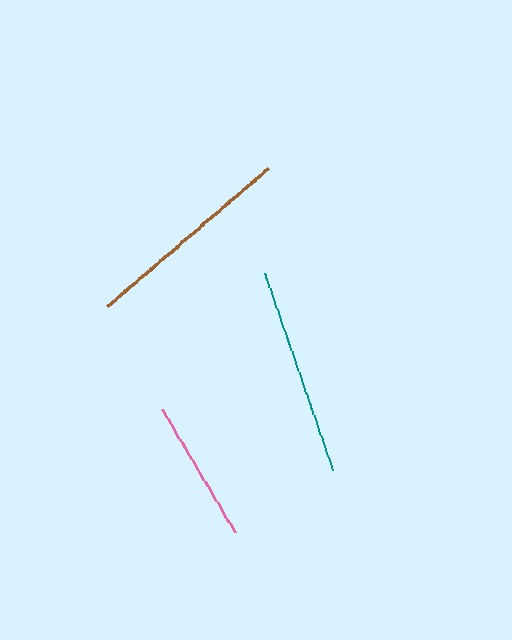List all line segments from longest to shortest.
From longest to shortest: brown, teal, pink.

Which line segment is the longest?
The brown line is the longest at approximately 211 pixels.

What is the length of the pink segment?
The pink segment is approximately 143 pixels long.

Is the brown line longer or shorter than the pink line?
The brown line is longer than the pink line.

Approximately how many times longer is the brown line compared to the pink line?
The brown line is approximately 1.5 times the length of the pink line.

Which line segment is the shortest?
The pink line is the shortest at approximately 143 pixels.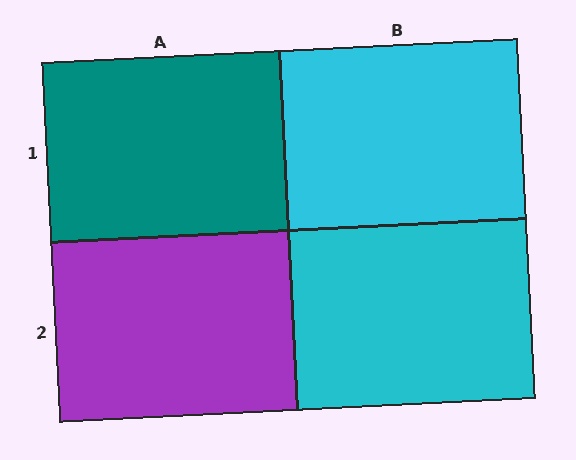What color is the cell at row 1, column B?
Cyan.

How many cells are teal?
1 cell is teal.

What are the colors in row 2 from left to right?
Purple, cyan.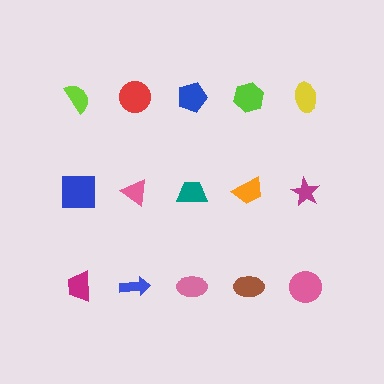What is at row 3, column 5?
A pink circle.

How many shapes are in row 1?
5 shapes.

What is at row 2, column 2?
A pink triangle.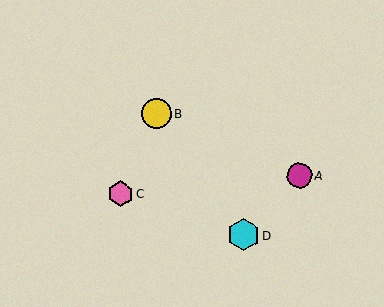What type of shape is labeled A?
Shape A is a magenta circle.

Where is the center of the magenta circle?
The center of the magenta circle is at (299, 176).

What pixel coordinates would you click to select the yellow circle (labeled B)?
Click at (156, 113) to select the yellow circle B.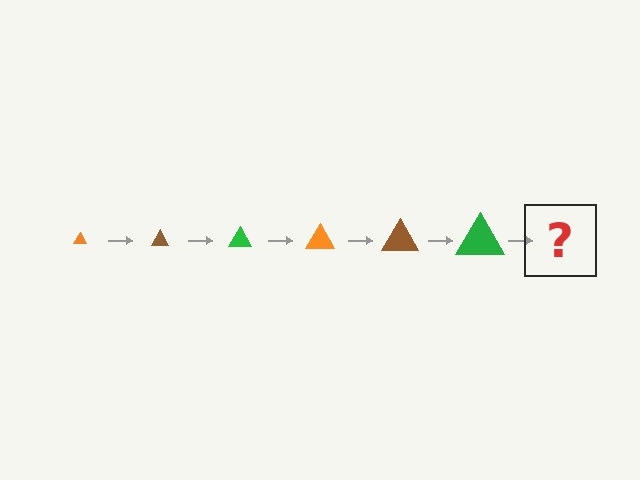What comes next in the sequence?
The next element should be an orange triangle, larger than the previous one.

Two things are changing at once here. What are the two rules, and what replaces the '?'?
The two rules are that the triangle grows larger each step and the color cycles through orange, brown, and green. The '?' should be an orange triangle, larger than the previous one.